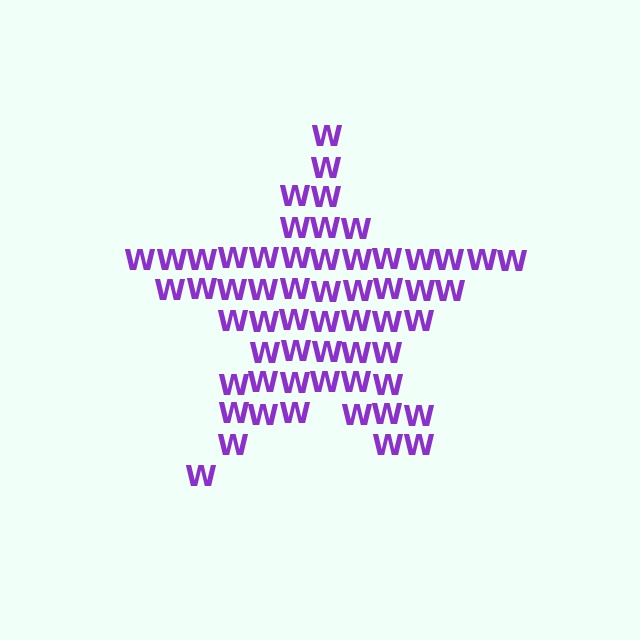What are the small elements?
The small elements are letter W's.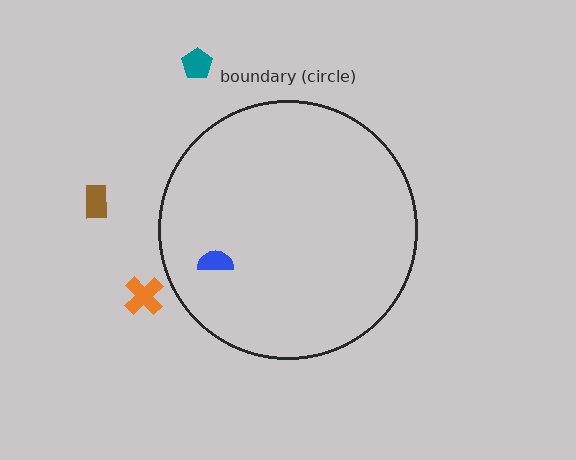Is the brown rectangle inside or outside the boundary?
Outside.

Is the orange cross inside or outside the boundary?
Outside.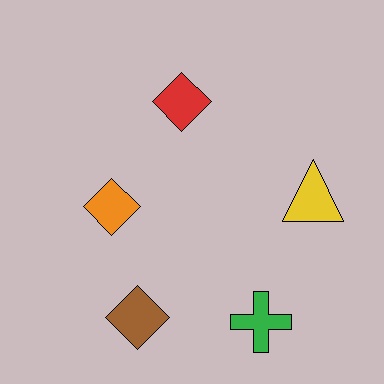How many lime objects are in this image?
There are no lime objects.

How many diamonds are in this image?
There are 3 diamonds.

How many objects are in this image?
There are 5 objects.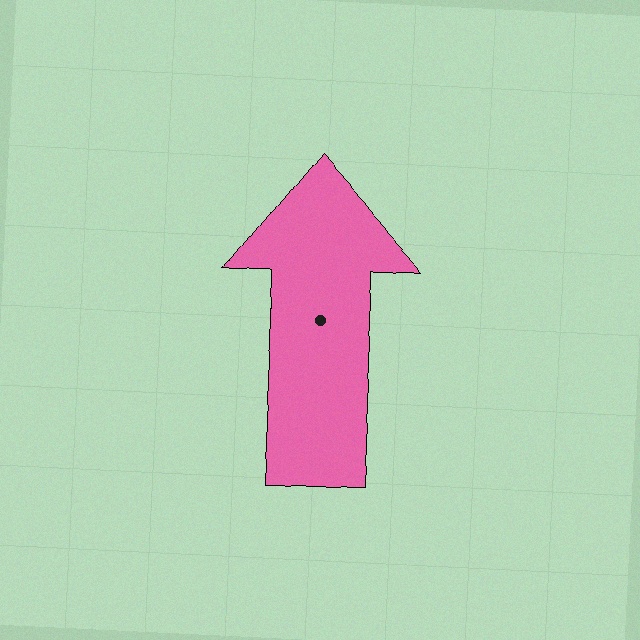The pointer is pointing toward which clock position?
Roughly 12 o'clock.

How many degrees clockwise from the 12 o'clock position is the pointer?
Approximately 359 degrees.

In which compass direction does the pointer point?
North.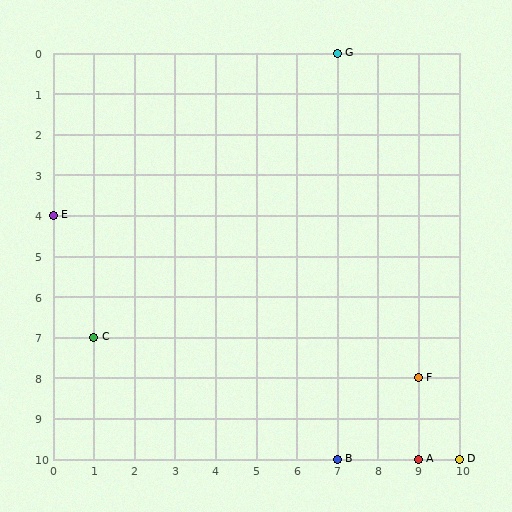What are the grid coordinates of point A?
Point A is at grid coordinates (9, 10).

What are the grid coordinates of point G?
Point G is at grid coordinates (7, 0).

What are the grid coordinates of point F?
Point F is at grid coordinates (9, 8).